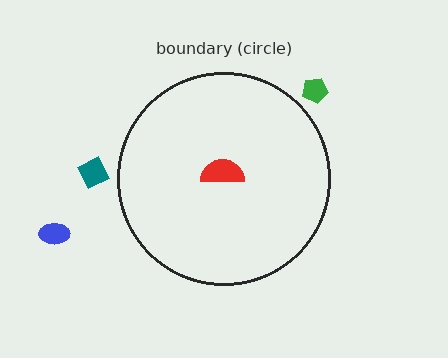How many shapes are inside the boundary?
1 inside, 3 outside.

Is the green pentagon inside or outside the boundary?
Outside.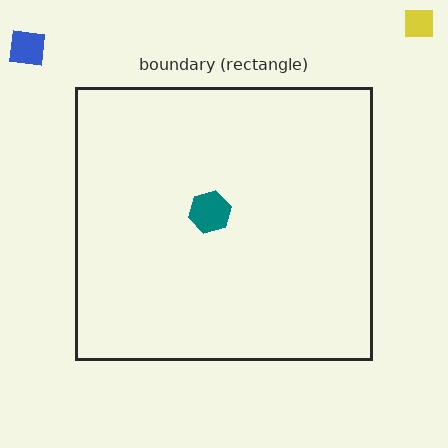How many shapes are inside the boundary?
1 inside, 2 outside.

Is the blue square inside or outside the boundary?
Outside.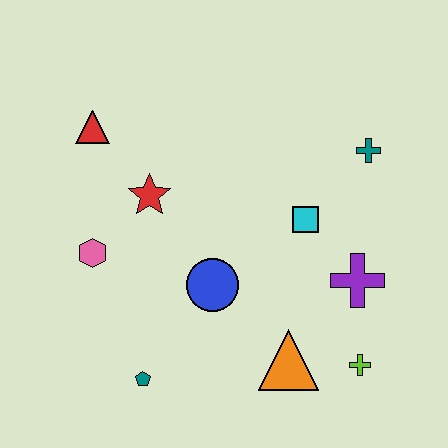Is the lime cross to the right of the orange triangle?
Yes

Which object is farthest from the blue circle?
The teal cross is farthest from the blue circle.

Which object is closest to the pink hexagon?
The red star is closest to the pink hexagon.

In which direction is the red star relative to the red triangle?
The red star is below the red triangle.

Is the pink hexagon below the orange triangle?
No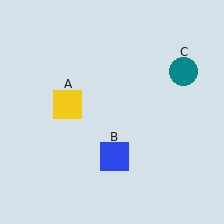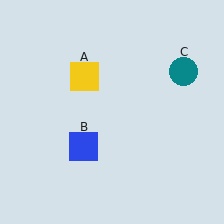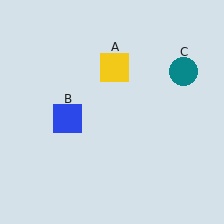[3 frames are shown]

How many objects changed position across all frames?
2 objects changed position: yellow square (object A), blue square (object B).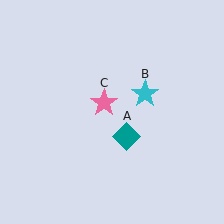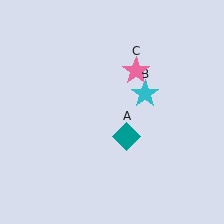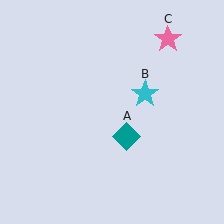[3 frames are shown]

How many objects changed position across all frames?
1 object changed position: pink star (object C).